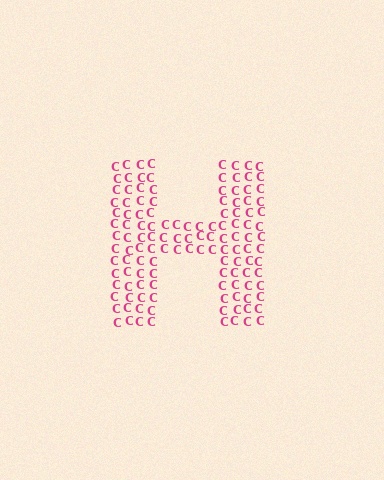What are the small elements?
The small elements are letter C's.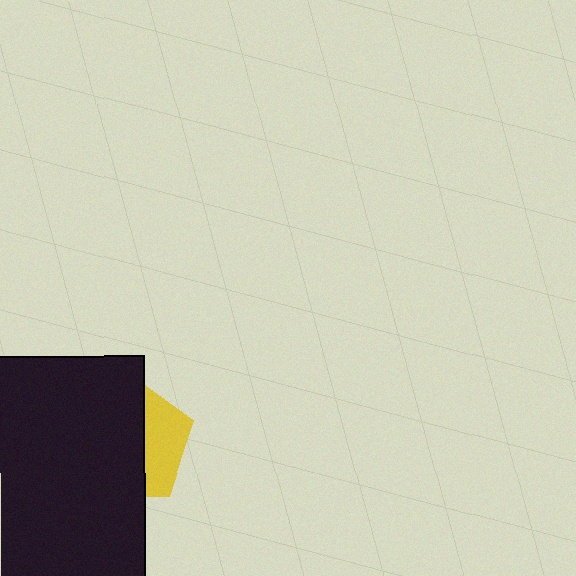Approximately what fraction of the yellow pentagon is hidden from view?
Roughly 68% of the yellow pentagon is hidden behind the black rectangle.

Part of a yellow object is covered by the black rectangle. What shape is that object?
It is a pentagon.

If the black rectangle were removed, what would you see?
You would see the complete yellow pentagon.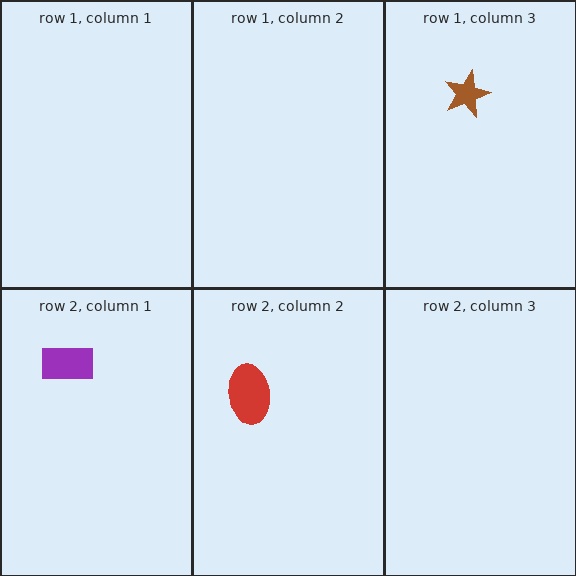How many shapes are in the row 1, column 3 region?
1.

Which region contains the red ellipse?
The row 2, column 2 region.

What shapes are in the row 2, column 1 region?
The purple rectangle.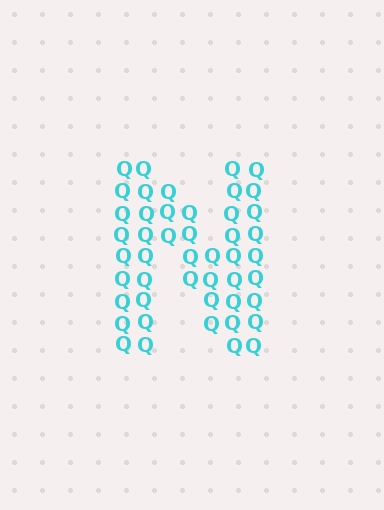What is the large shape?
The large shape is the letter N.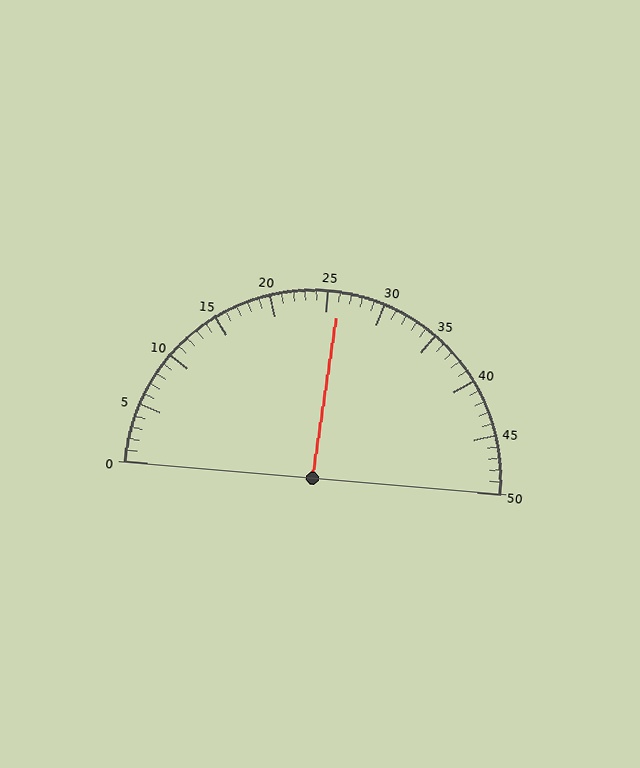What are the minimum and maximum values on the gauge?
The gauge ranges from 0 to 50.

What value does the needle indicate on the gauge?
The needle indicates approximately 26.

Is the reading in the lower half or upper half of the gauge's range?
The reading is in the upper half of the range (0 to 50).